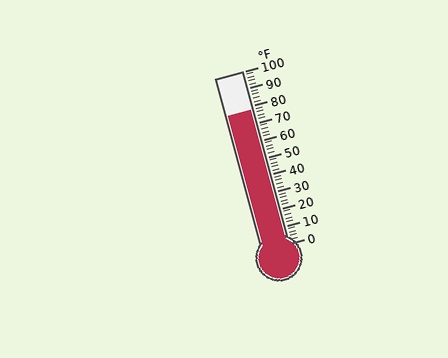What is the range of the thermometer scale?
The thermometer scale ranges from 0°F to 100°F.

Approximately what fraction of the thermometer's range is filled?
The thermometer is filled to approximately 80% of its range.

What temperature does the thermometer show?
The thermometer shows approximately 78°F.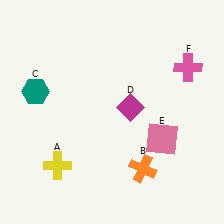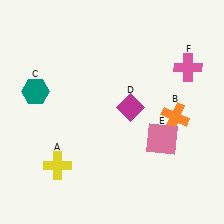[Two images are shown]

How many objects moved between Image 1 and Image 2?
1 object moved between the two images.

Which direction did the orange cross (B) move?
The orange cross (B) moved up.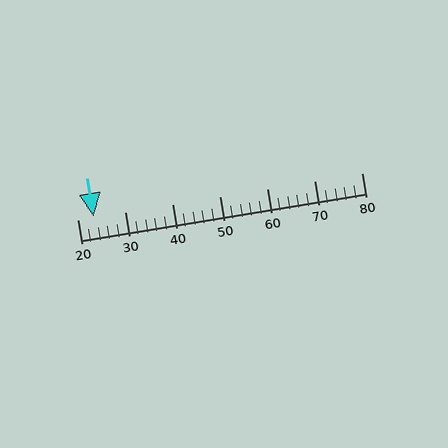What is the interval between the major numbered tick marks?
The major tick marks are spaced 10 units apart.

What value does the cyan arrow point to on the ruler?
The cyan arrow points to approximately 24.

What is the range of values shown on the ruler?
The ruler shows values from 20 to 80.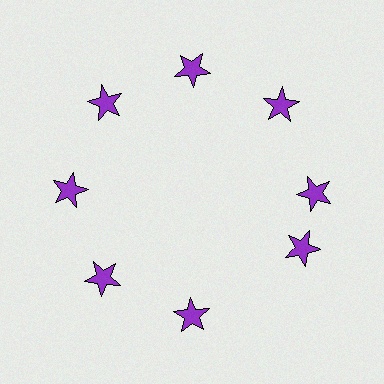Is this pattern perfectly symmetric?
No. The 8 purple stars are arranged in a ring, but one element near the 4 o'clock position is rotated out of alignment along the ring, breaking the 8-fold rotational symmetry.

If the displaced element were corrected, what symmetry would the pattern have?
It would have 8-fold rotational symmetry — the pattern would map onto itself every 45 degrees.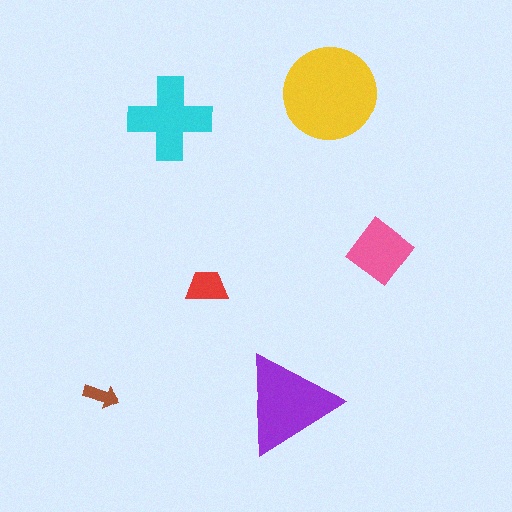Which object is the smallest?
The brown arrow.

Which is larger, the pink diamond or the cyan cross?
The cyan cross.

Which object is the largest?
The yellow circle.